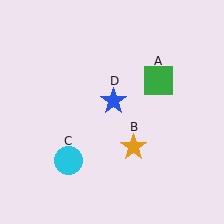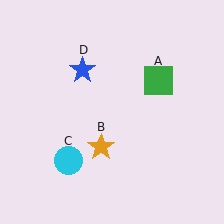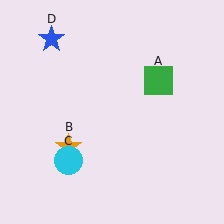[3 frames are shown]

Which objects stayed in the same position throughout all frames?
Green square (object A) and cyan circle (object C) remained stationary.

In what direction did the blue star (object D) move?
The blue star (object D) moved up and to the left.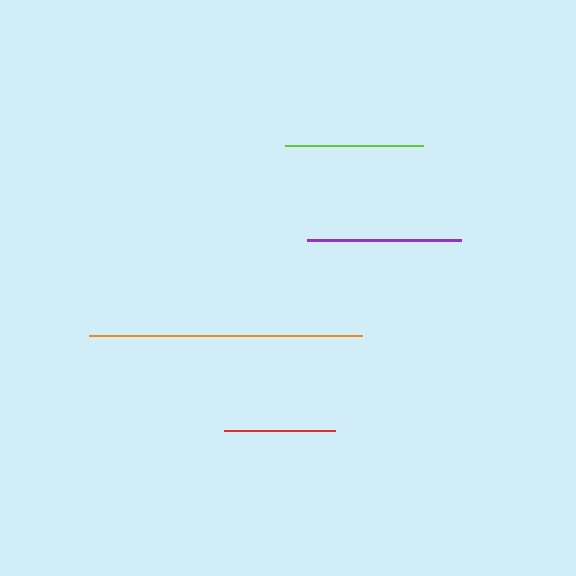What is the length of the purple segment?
The purple segment is approximately 154 pixels long.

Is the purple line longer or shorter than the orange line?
The orange line is longer than the purple line.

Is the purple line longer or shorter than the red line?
The purple line is longer than the red line.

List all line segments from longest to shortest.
From longest to shortest: orange, purple, lime, red.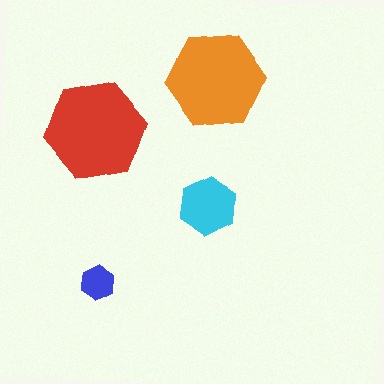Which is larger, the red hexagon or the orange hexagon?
The red one.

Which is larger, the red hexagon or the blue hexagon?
The red one.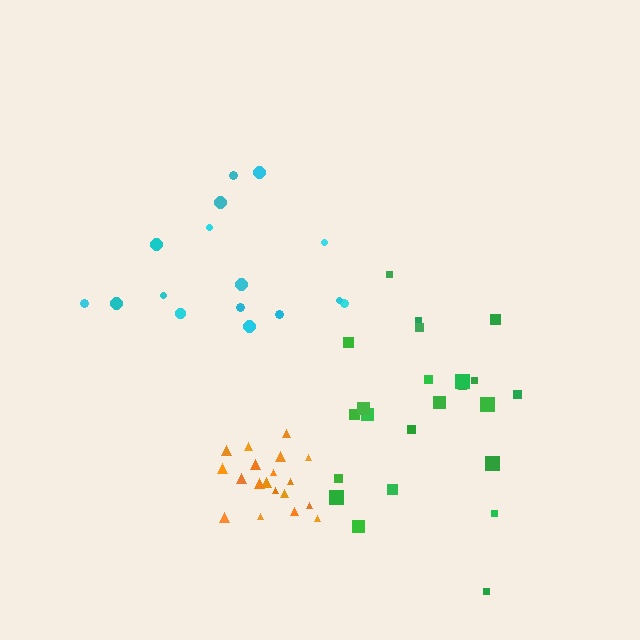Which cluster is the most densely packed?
Orange.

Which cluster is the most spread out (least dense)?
Cyan.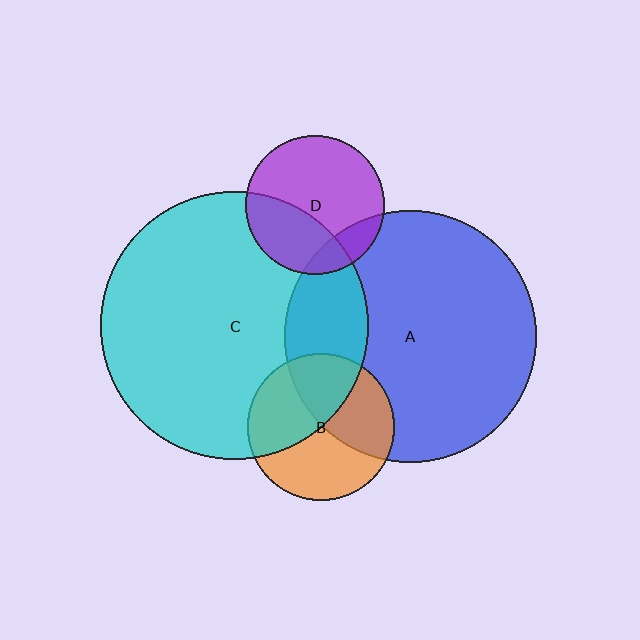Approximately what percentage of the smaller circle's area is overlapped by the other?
Approximately 20%.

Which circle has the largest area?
Circle C (cyan).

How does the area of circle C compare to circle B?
Approximately 3.3 times.